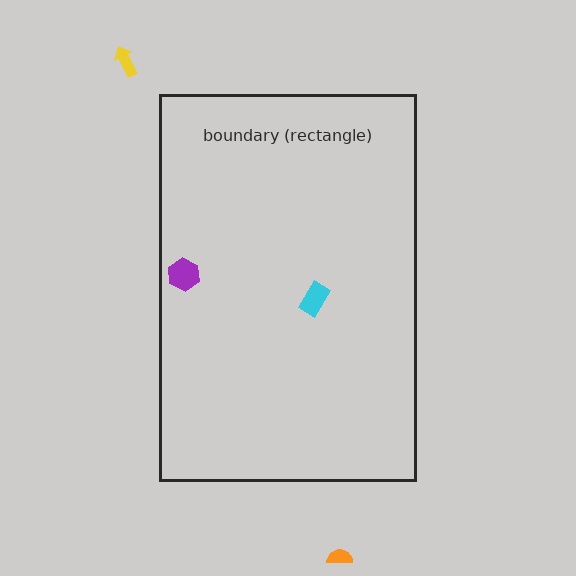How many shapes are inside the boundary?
2 inside, 2 outside.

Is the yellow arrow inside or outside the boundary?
Outside.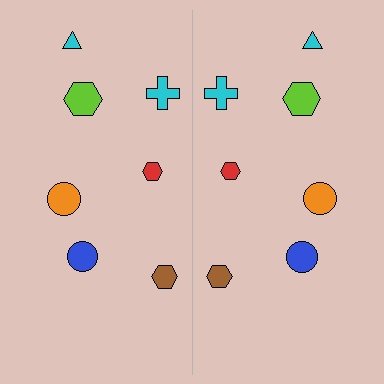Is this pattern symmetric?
Yes, this pattern has bilateral (reflection) symmetry.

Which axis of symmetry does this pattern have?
The pattern has a vertical axis of symmetry running through the center of the image.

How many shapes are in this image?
There are 14 shapes in this image.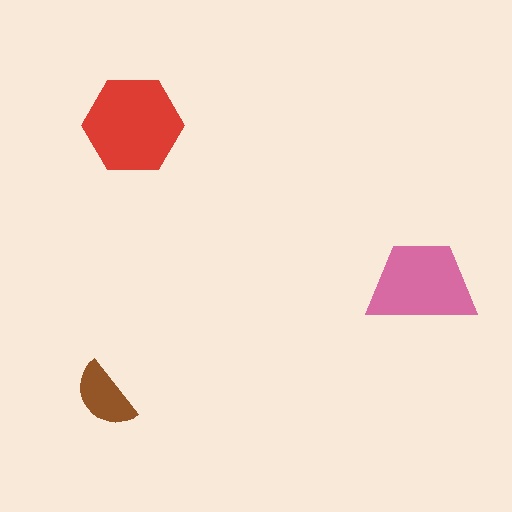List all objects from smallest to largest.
The brown semicircle, the pink trapezoid, the red hexagon.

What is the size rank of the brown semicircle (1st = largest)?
3rd.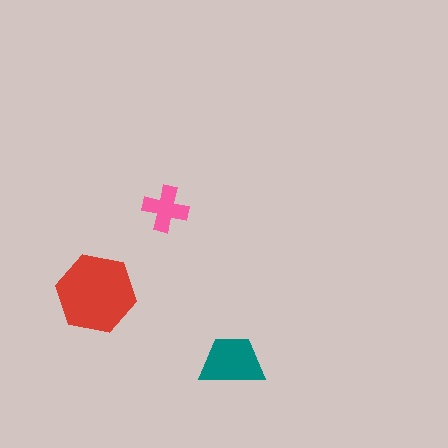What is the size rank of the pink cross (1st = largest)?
3rd.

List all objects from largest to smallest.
The red hexagon, the teal trapezoid, the pink cross.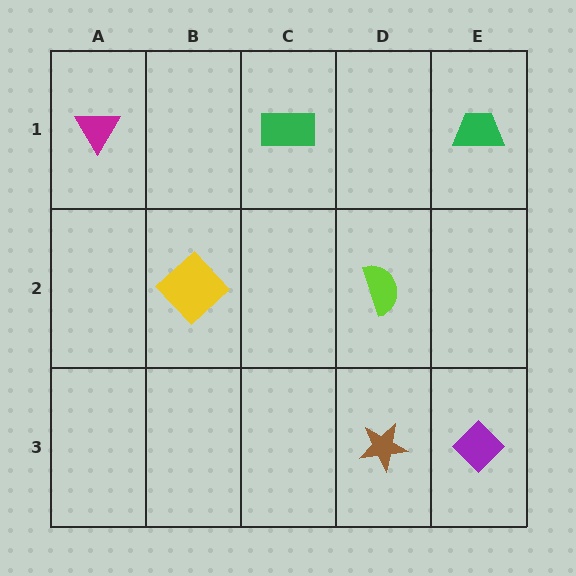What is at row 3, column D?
A brown star.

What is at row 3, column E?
A purple diamond.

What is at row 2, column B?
A yellow diamond.